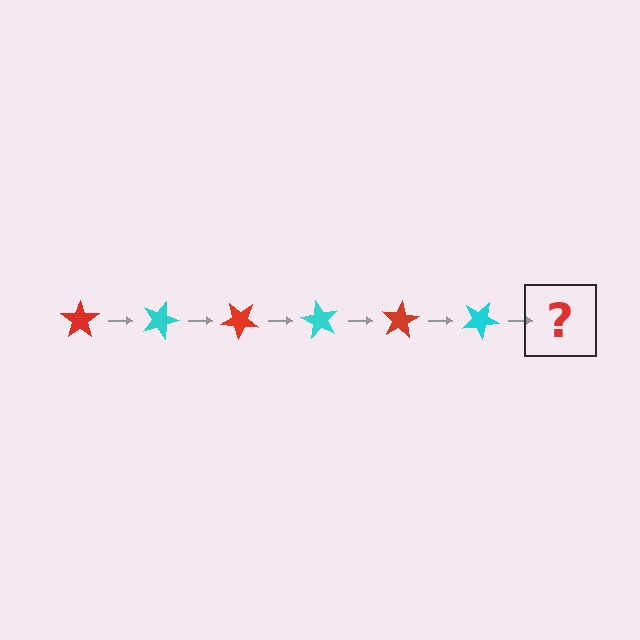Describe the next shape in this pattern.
It should be a red star, rotated 120 degrees from the start.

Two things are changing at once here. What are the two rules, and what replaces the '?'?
The two rules are that it rotates 20 degrees each step and the color cycles through red and cyan. The '?' should be a red star, rotated 120 degrees from the start.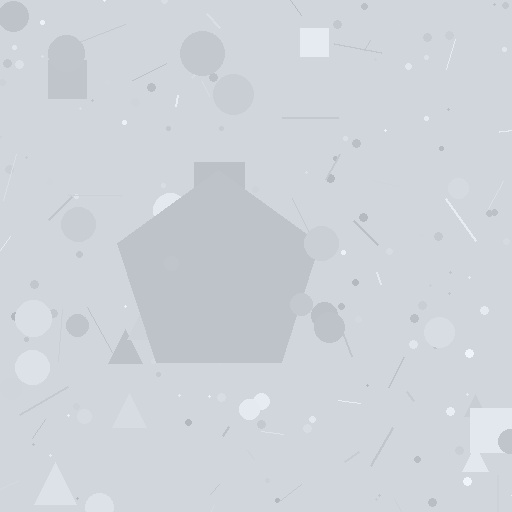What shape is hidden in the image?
A pentagon is hidden in the image.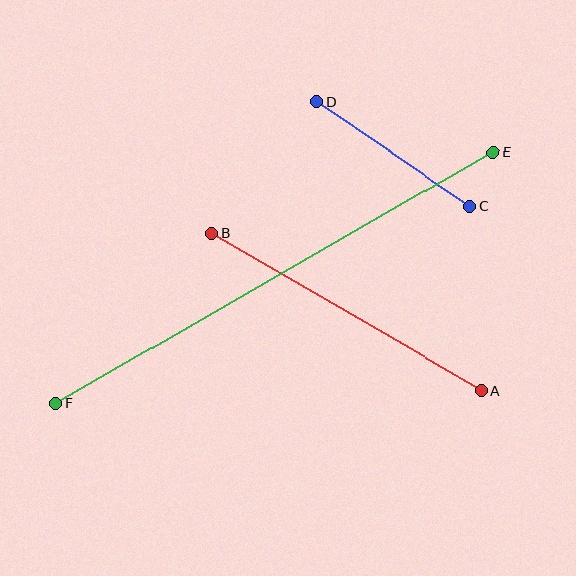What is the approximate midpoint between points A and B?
The midpoint is at approximately (347, 312) pixels.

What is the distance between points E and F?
The distance is approximately 505 pixels.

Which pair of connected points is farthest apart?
Points E and F are farthest apart.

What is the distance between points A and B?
The distance is approximately 311 pixels.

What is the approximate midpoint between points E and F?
The midpoint is at approximately (274, 278) pixels.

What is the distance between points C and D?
The distance is approximately 185 pixels.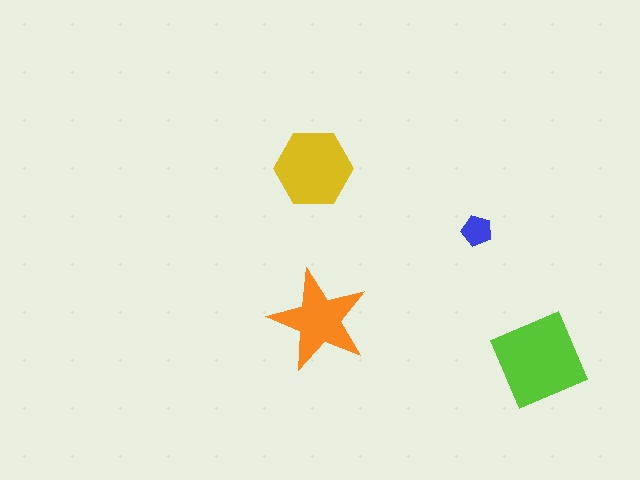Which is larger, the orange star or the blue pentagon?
The orange star.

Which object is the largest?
The lime diamond.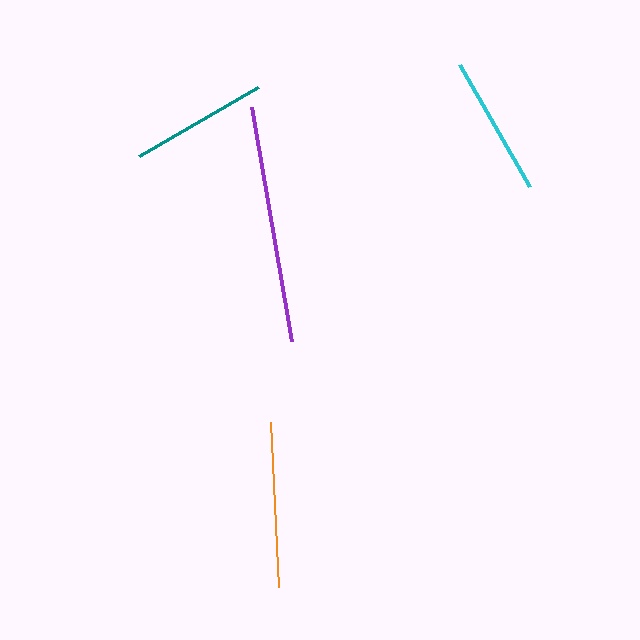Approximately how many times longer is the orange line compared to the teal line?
The orange line is approximately 1.2 times the length of the teal line.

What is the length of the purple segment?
The purple segment is approximately 238 pixels long.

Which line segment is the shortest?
The teal line is the shortest at approximately 138 pixels.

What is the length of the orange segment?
The orange segment is approximately 166 pixels long.